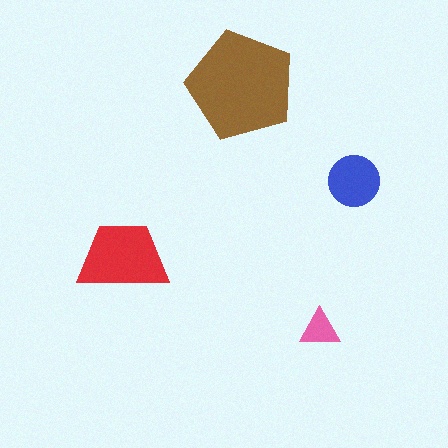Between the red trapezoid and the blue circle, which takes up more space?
The red trapezoid.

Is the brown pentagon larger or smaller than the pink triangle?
Larger.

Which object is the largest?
The brown pentagon.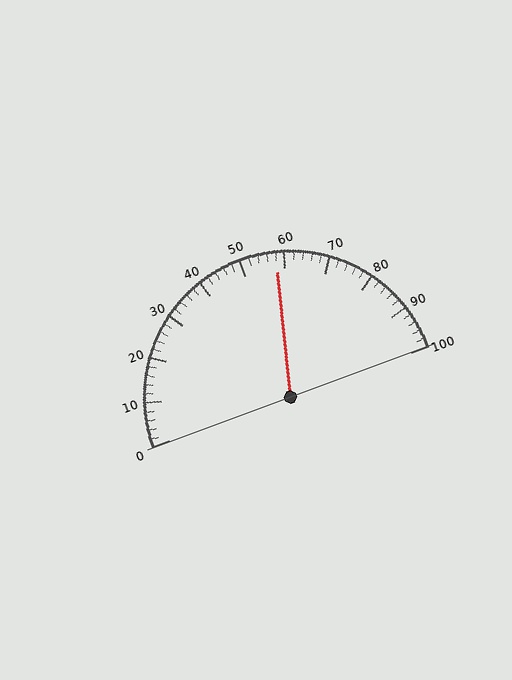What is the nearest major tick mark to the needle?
The nearest major tick mark is 60.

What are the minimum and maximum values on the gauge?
The gauge ranges from 0 to 100.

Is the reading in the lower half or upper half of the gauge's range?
The reading is in the upper half of the range (0 to 100).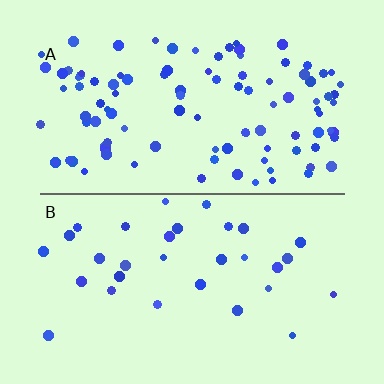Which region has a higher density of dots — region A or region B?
A (the top).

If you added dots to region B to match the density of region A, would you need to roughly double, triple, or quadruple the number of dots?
Approximately triple.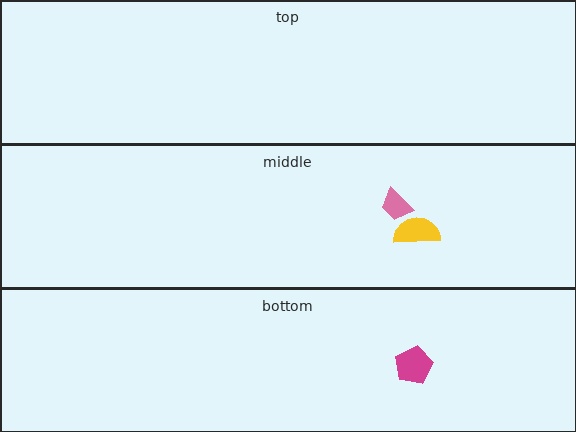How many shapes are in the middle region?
2.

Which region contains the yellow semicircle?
The middle region.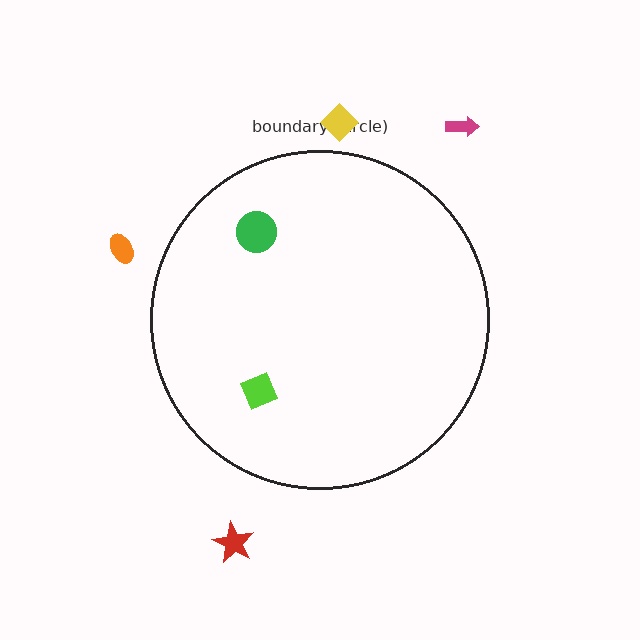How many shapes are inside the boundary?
2 inside, 4 outside.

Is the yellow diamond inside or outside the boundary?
Outside.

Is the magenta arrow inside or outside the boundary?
Outside.